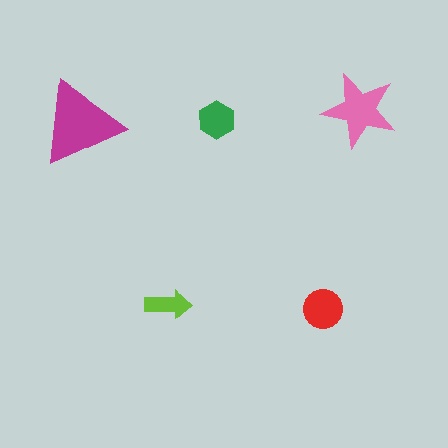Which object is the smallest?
The lime arrow.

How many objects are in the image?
There are 5 objects in the image.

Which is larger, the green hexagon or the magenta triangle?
The magenta triangle.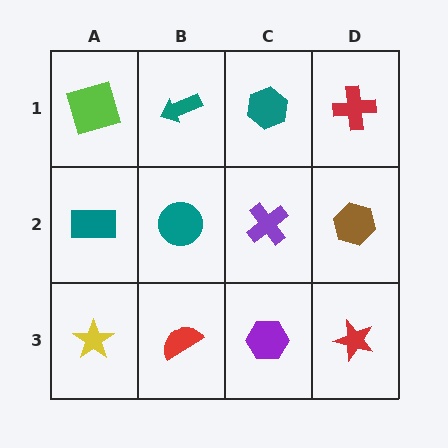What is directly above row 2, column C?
A teal hexagon.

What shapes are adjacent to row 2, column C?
A teal hexagon (row 1, column C), a purple hexagon (row 3, column C), a teal circle (row 2, column B), a brown hexagon (row 2, column D).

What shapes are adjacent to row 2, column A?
A lime square (row 1, column A), a yellow star (row 3, column A), a teal circle (row 2, column B).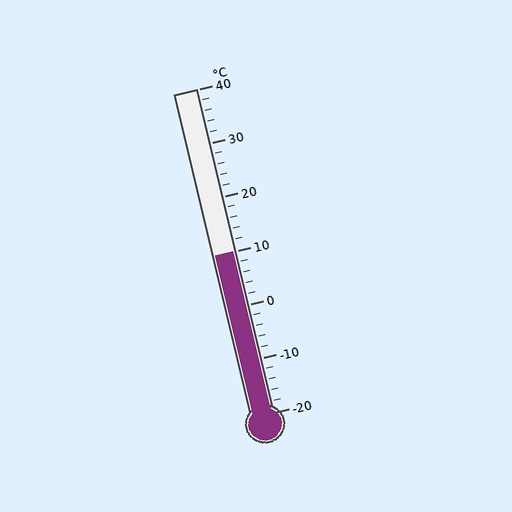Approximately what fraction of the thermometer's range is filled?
The thermometer is filled to approximately 50% of its range.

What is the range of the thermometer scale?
The thermometer scale ranges from -20°C to 40°C.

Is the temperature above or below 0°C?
The temperature is above 0°C.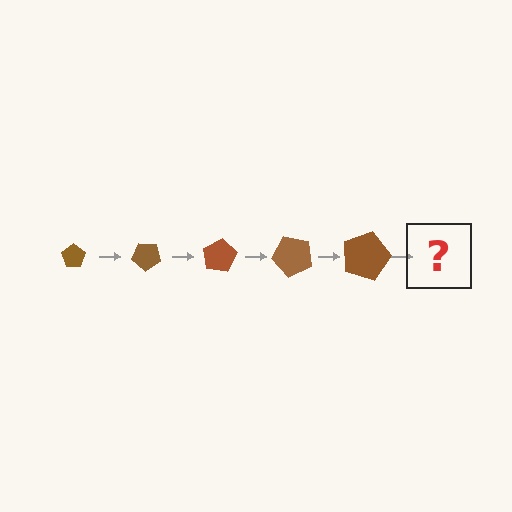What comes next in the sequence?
The next element should be a pentagon, larger than the previous one and rotated 200 degrees from the start.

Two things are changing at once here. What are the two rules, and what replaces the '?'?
The two rules are that the pentagon grows larger each step and it rotates 40 degrees each step. The '?' should be a pentagon, larger than the previous one and rotated 200 degrees from the start.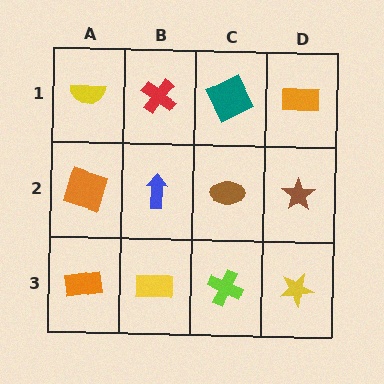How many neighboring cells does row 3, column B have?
3.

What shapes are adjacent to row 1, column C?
A brown ellipse (row 2, column C), a red cross (row 1, column B), an orange rectangle (row 1, column D).